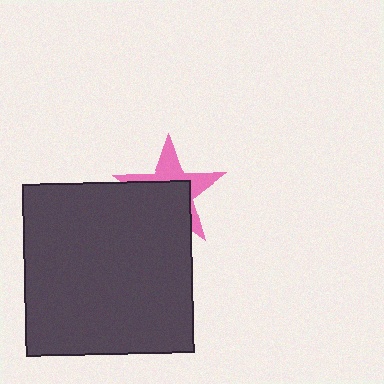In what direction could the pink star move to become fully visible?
The pink star could move up. That would shift it out from behind the dark gray rectangle entirely.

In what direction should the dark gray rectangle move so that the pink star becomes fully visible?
The dark gray rectangle should move down. That is the shortest direction to clear the overlap and leave the pink star fully visible.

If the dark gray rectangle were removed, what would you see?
You would see the complete pink star.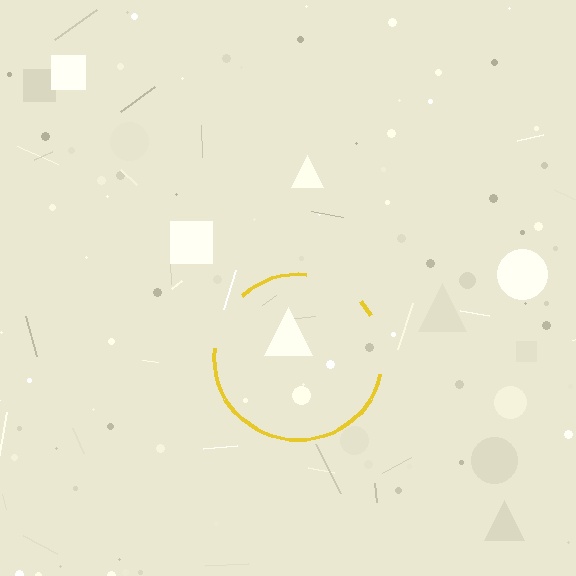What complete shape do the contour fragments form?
The contour fragments form a circle.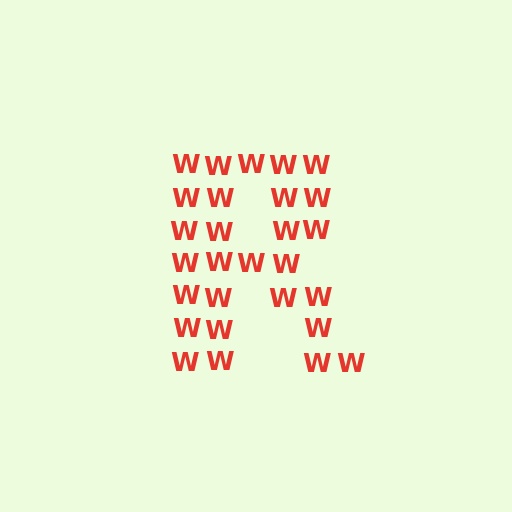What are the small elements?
The small elements are letter W's.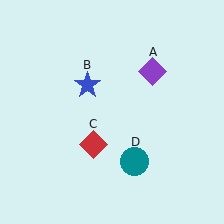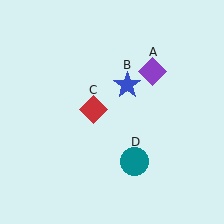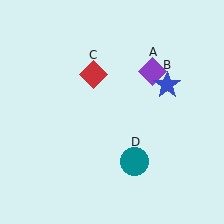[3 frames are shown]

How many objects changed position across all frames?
2 objects changed position: blue star (object B), red diamond (object C).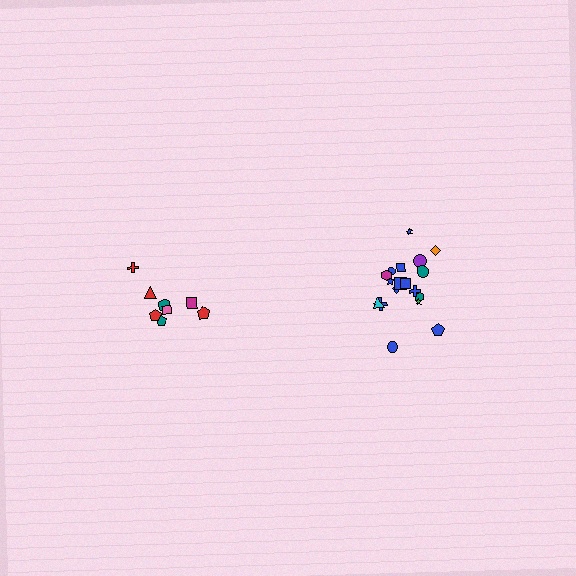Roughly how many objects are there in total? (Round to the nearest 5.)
Roughly 25 objects in total.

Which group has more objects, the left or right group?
The right group.